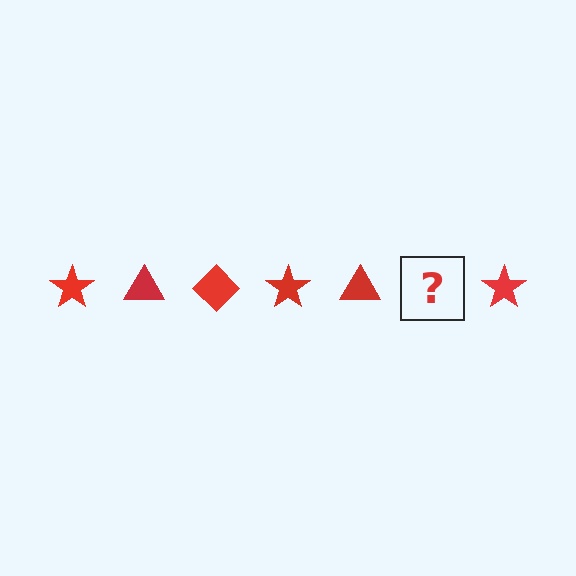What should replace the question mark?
The question mark should be replaced with a red diamond.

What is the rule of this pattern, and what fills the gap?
The rule is that the pattern cycles through star, triangle, diamond shapes in red. The gap should be filled with a red diamond.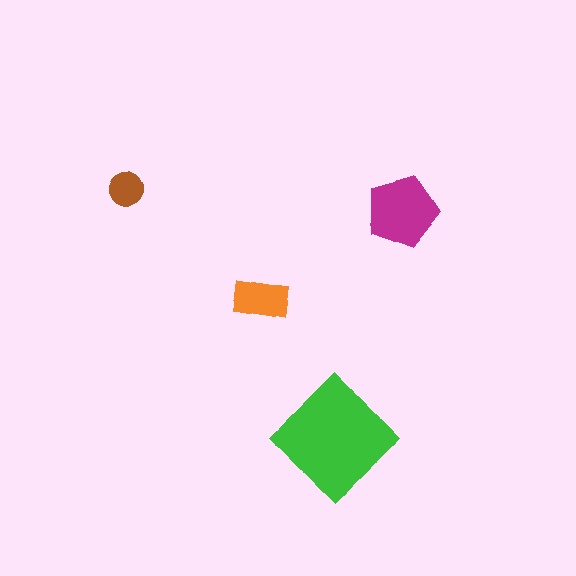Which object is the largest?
The green diamond.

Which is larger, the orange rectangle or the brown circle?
The orange rectangle.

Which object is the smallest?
The brown circle.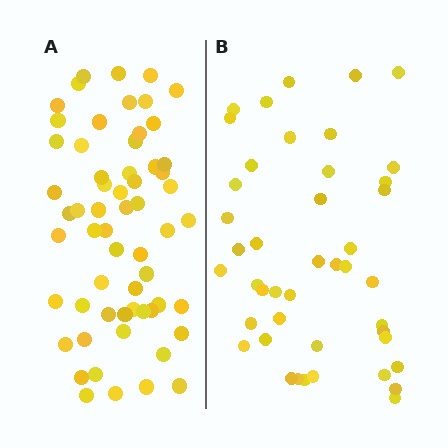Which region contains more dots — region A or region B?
Region A (the left region) has more dots.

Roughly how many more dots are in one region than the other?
Region A has approximately 15 more dots than region B.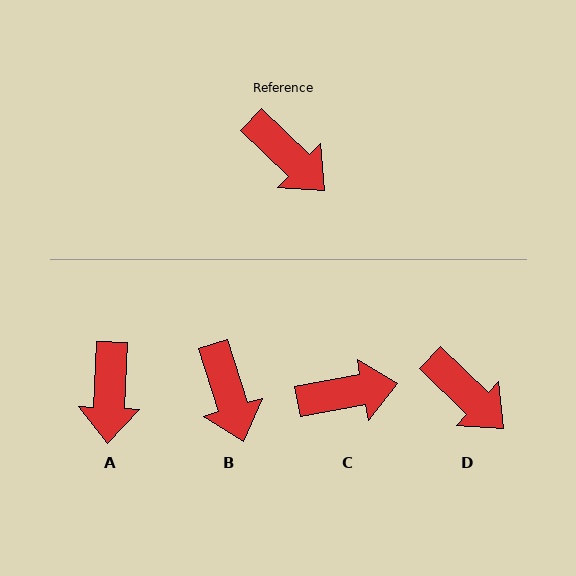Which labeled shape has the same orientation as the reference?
D.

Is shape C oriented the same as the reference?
No, it is off by about 54 degrees.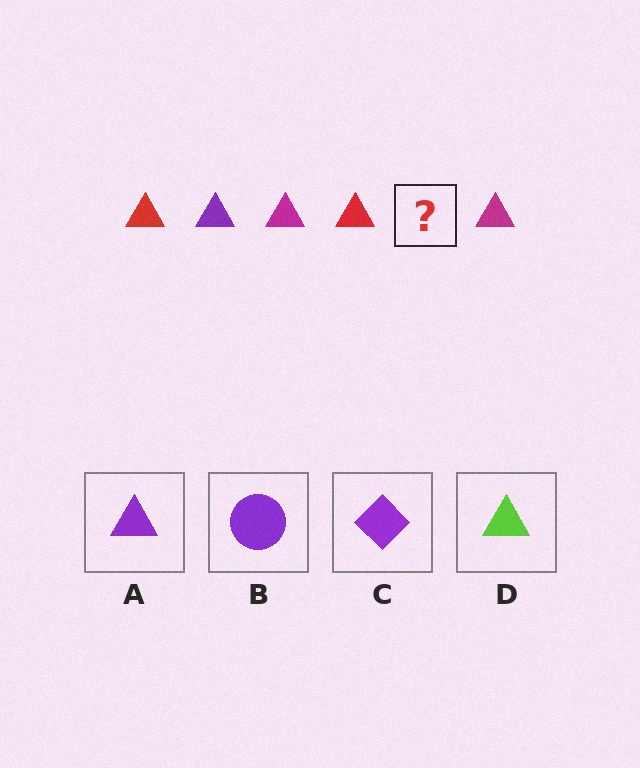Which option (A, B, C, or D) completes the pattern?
A.